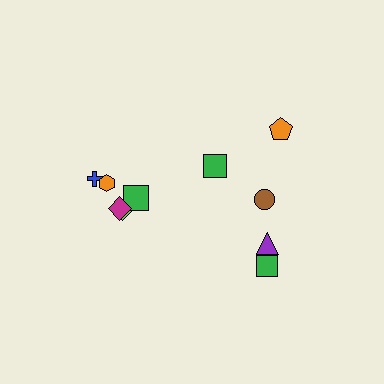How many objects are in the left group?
There are 6 objects.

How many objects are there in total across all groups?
There are 10 objects.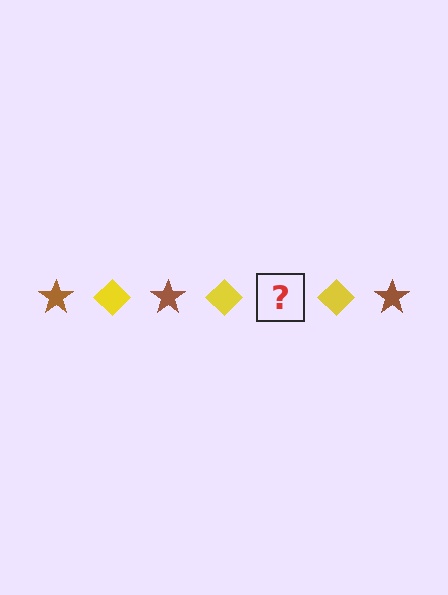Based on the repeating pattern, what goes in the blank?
The blank should be a brown star.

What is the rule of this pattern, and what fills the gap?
The rule is that the pattern alternates between brown star and yellow diamond. The gap should be filled with a brown star.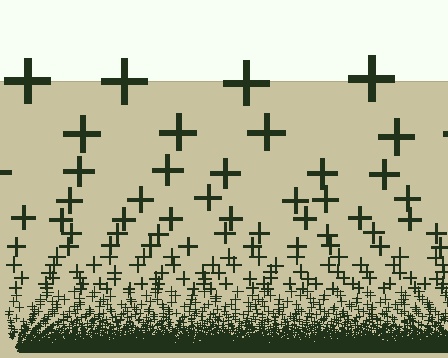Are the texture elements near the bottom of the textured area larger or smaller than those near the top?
Smaller. The gradient is inverted — elements near the bottom are smaller and denser.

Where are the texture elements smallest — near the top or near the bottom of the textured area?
Near the bottom.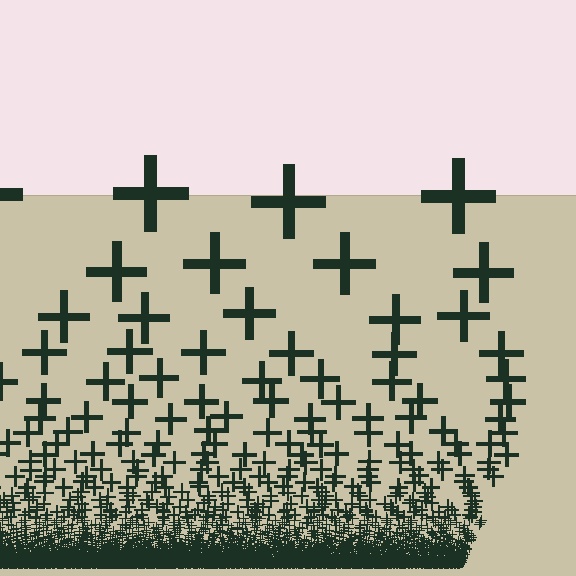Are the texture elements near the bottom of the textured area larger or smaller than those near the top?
Smaller. The gradient is inverted — elements near the bottom are smaller and denser.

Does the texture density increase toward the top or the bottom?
Density increases toward the bottom.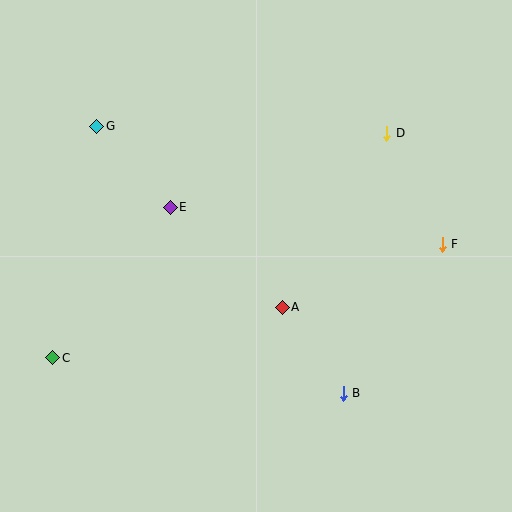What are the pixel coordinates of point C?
Point C is at (53, 358).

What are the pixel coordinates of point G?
Point G is at (97, 126).